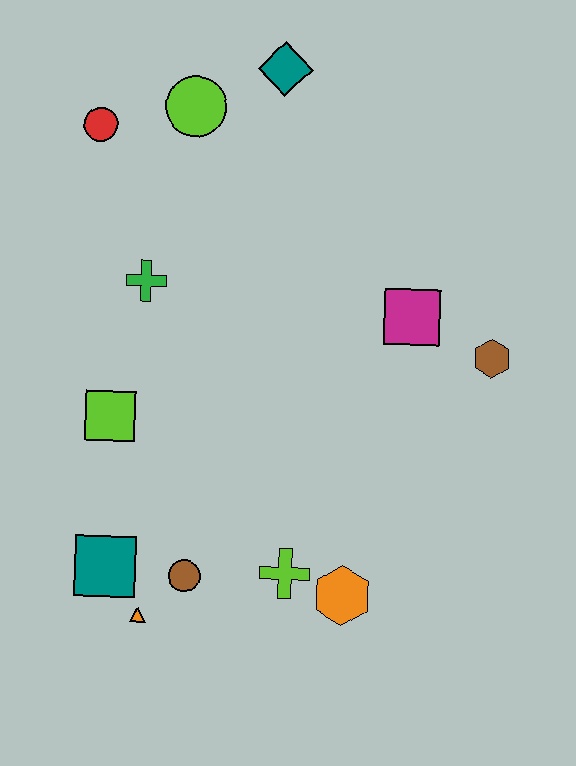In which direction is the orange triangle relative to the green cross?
The orange triangle is below the green cross.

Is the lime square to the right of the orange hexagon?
No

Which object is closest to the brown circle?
The orange triangle is closest to the brown circle.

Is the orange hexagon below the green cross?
Yes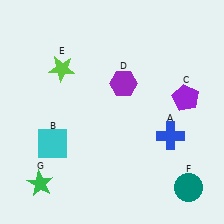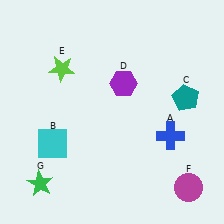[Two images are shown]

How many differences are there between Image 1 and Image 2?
There are 2 differences between the two images.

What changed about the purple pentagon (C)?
In Image 1, C is purple. In Image 2, it changed to teal.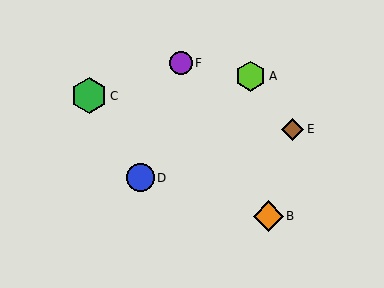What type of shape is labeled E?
Shape E is a brown diamond.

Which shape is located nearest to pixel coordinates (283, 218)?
The orange diamond (labeled B) at (268, 216) is nearest to that location.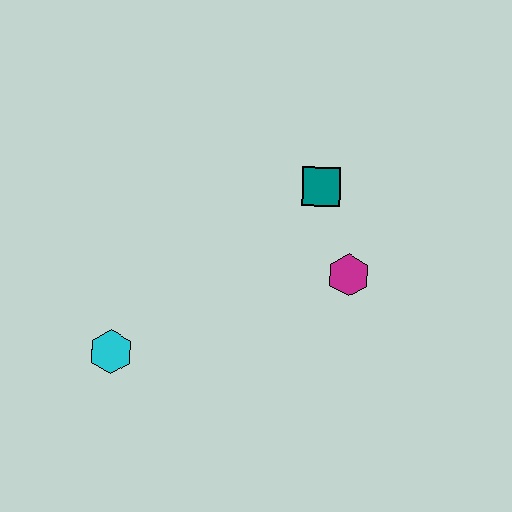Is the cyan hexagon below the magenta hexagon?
Yes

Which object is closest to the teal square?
The magenta hexagon is closest to the teal square.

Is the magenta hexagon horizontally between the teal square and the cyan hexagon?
No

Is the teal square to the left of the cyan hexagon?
No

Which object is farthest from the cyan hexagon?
The teal square is farthest from the cyan hexagon.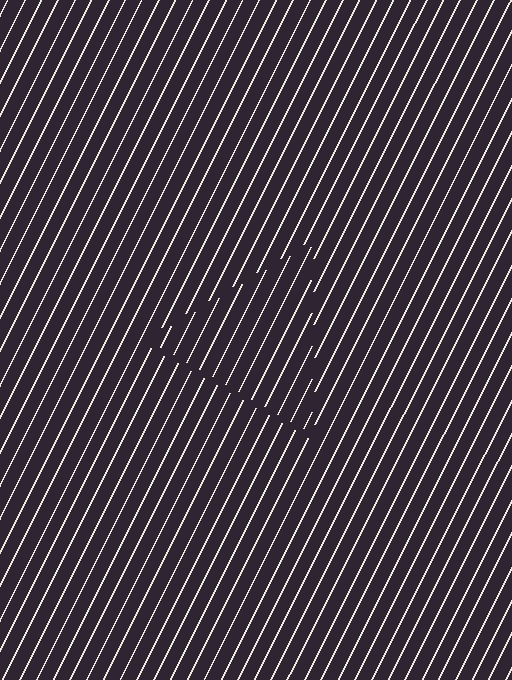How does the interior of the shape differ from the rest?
The interior of the shape contains the same grating, shifted by half a period — the contour is defined by the phase discontinuity where line-ends from the inner and outer gratings abut.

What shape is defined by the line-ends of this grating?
An illusory triangle. The interior of the shape contains the same grating, shifted by half a period — the contour is defined by the phase discontinuity where line-ends from the inner and outer gratings abut.